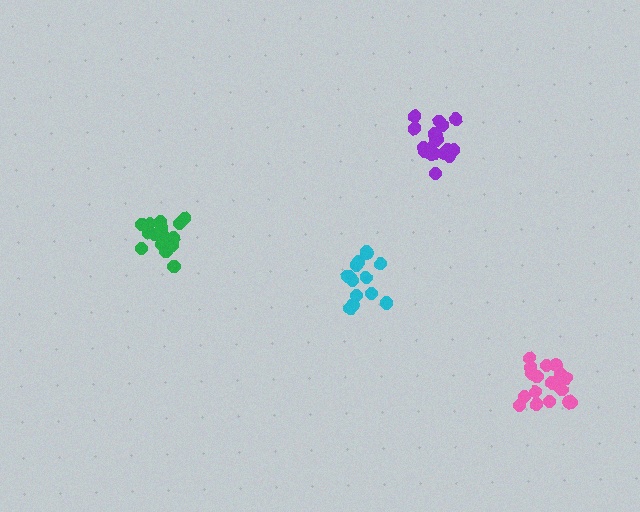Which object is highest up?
The purple cluster is topmost.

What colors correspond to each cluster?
The clusters are colored: purple, cyan, pink, green.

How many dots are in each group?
Group 1: 19 dots, Group 2: 14 dots, Group 3: 19 dots, Group 4: 17 dots (69 total).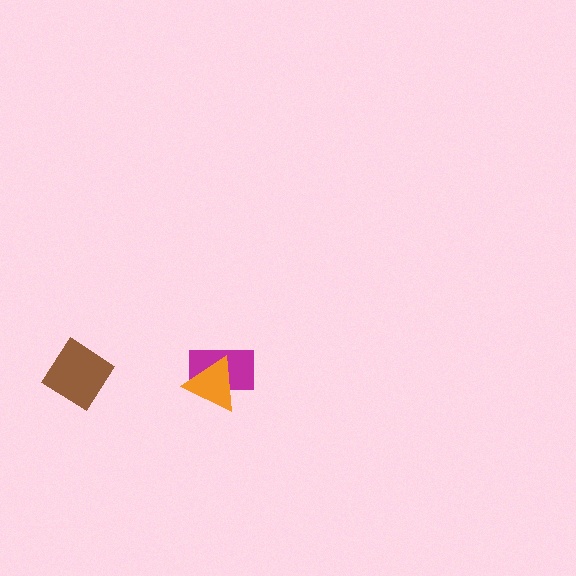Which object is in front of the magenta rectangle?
The orange triangle is in front of the magenta rectangle.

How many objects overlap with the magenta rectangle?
1 object overlaps with the magenta rectangle.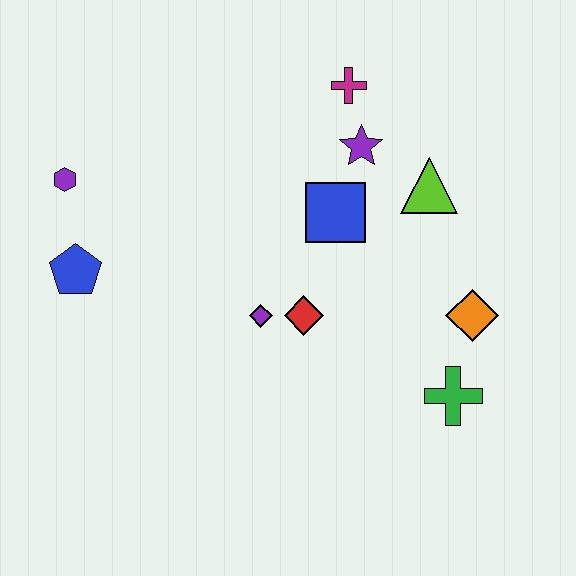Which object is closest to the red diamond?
The purple diamond is closest to the red diamond.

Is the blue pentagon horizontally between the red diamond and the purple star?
No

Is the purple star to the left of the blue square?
No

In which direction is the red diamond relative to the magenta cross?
The red diamond is below the magenta cross.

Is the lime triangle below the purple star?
Yes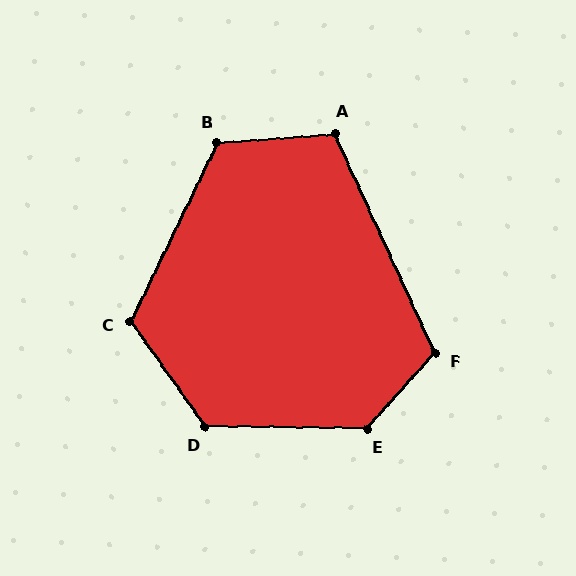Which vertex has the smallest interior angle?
A, at approximately 110 degrees.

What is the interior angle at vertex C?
Approximately 119 degrees (obtuse).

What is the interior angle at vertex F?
Approximately 113 degrees (obtuse).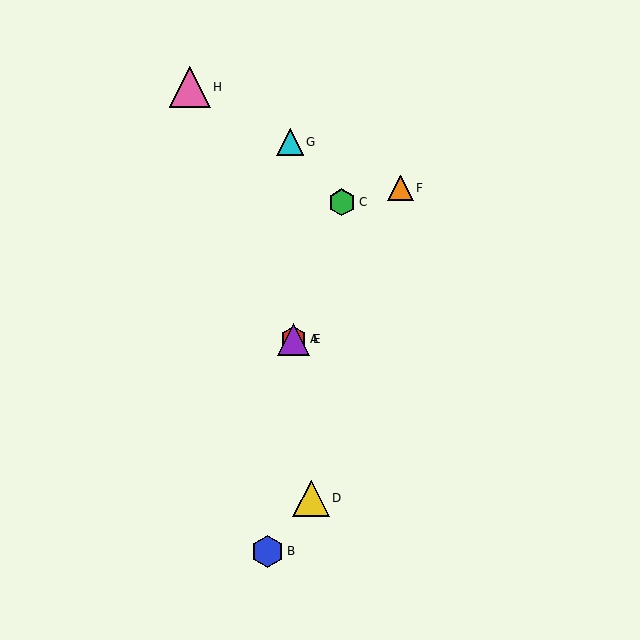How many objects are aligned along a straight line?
3 objects (A, E, F) are aligned along a straight line.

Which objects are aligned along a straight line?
Objects A, E, F are aligned along a straight line.